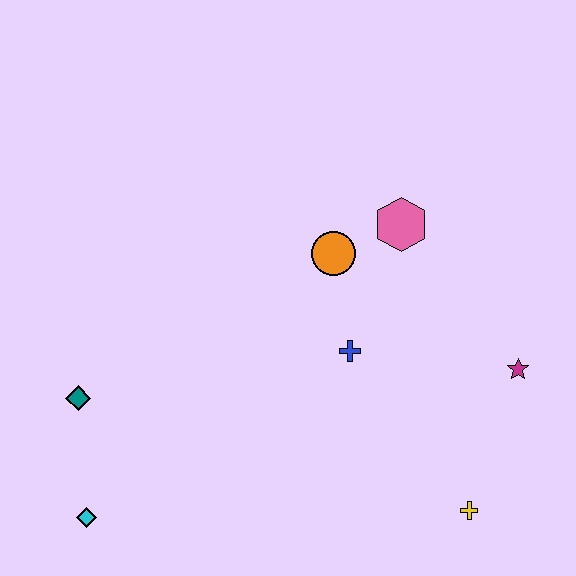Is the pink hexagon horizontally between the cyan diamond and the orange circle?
No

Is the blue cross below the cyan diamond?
No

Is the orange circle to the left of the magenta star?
Yes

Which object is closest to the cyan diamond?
The teal diamond is closest to the cyan diamond.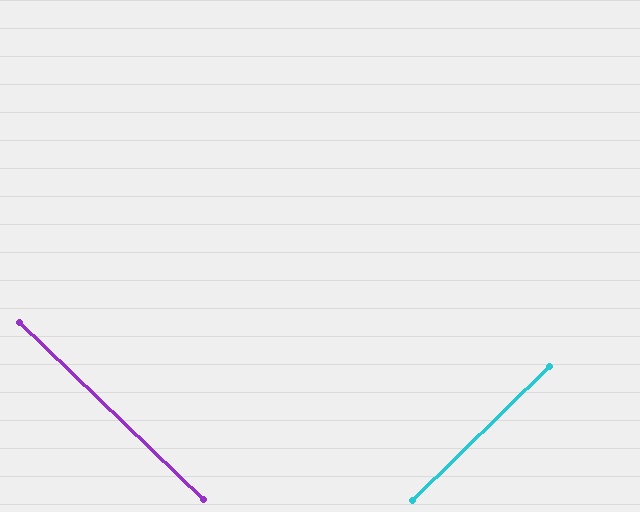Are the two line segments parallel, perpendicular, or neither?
Perpendicular — they meet at approximately 88°.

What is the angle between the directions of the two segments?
Approximately 88 degrees.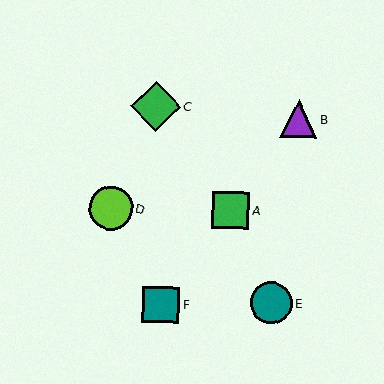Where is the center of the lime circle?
The center of the lime circle is at (111, 208).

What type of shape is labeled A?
Shape A is a green square.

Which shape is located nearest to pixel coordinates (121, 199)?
The lime circle (labeled D) at (111, 208) is nearest to that location.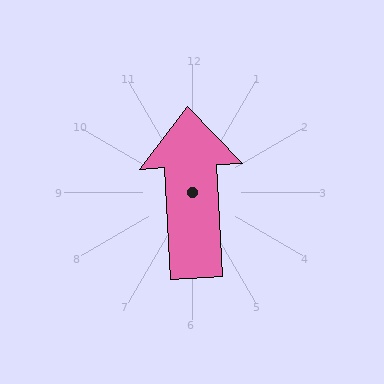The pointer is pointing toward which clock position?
Roughly 12 o'clock.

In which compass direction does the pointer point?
North.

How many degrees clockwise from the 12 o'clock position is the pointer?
Approximately 357 degrees.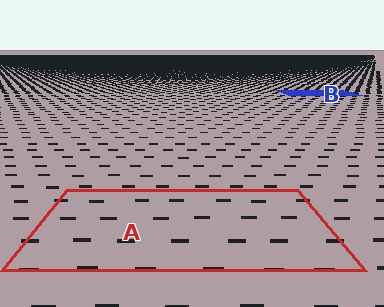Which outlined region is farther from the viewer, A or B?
Region B is farther from the viewer — the texture elements inside it appear smaller and more densely packed.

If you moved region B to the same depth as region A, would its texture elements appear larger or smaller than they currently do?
They would appear larger. At a closer depth, the same texture elements are projected at a bigger on-screen size.